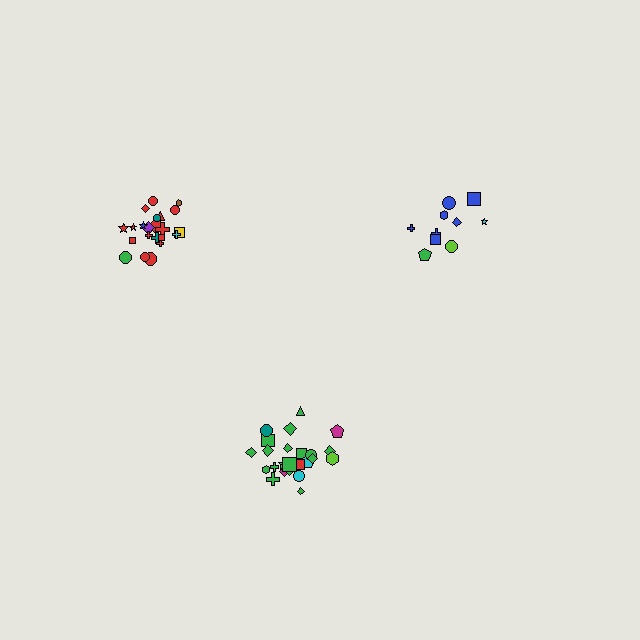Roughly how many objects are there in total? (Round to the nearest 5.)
Roughly 55 objects in total.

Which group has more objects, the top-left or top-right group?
The top-left group.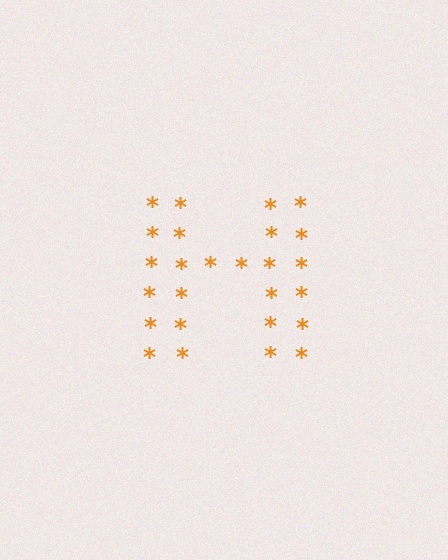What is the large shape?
The large shape is the letter H.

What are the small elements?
The small elements are asterisks.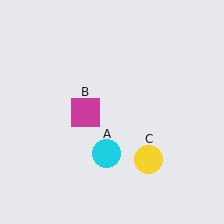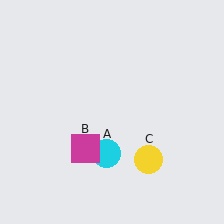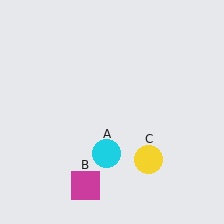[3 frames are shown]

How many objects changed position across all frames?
1 object changed position: magenta square (object B).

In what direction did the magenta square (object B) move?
The magenta square (object B) moved down.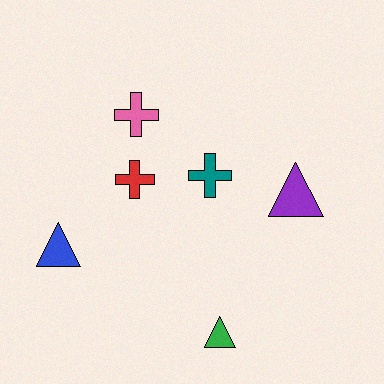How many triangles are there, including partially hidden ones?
There are 3 triangles.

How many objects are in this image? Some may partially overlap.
There are 6 objects.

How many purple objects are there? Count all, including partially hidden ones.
There is 1 purple object.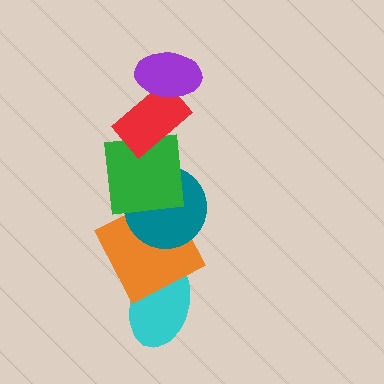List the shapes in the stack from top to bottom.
From top to bottom: the purple ellipse, the red rectangle, the green square, the teal circle, the orange square, the cyan ellipse.